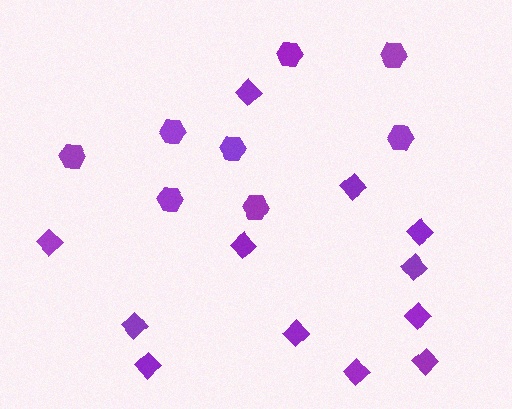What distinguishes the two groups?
There are 2 groups: one group of diamonds (12) and one group of hexagons (8).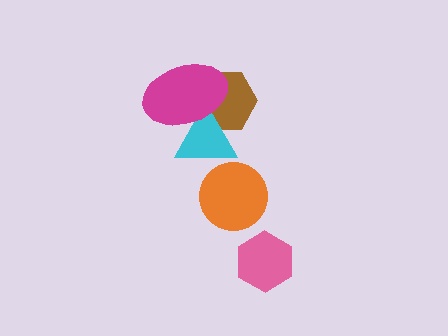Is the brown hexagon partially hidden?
Yes, it is partially covered by another shape.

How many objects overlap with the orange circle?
0 objects overlap with the orange circle.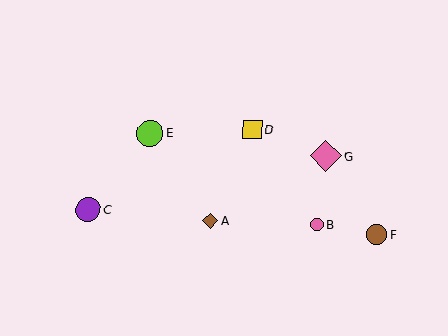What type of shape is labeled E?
Shape E is a lime circle.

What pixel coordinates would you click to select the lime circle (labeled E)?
Click at (150, 133) to select the lime circle E.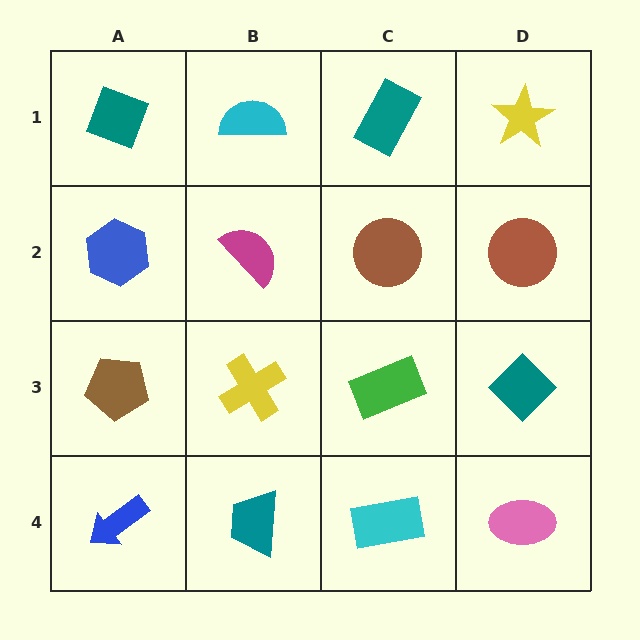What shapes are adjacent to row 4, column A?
A brown pentagon (row 3, column A), a teal trapezoid (row 4, column B).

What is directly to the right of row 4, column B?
A cyan rectangle.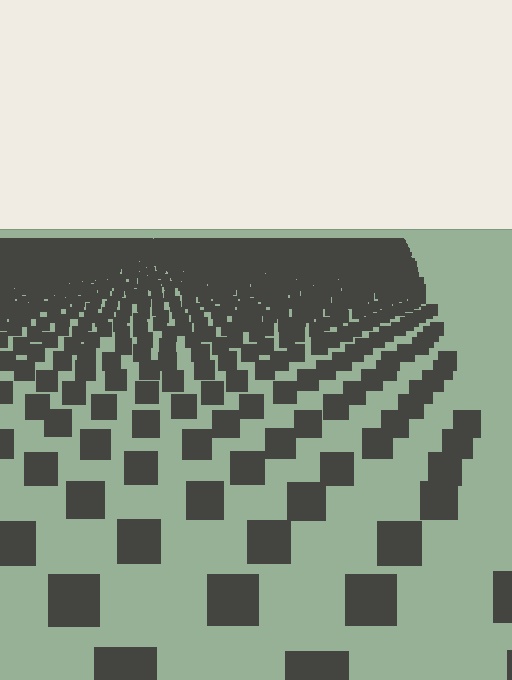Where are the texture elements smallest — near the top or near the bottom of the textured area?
Near the top.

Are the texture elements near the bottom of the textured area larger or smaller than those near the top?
Larger. Near the bottom, elements are closer to the viewer and appear at a bigger on-screen size.